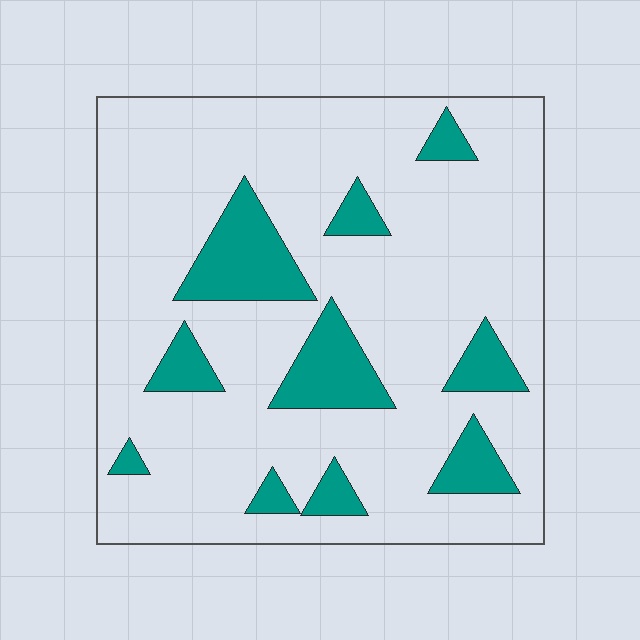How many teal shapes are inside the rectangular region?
10.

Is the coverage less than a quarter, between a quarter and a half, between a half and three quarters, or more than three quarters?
Less than a quarter.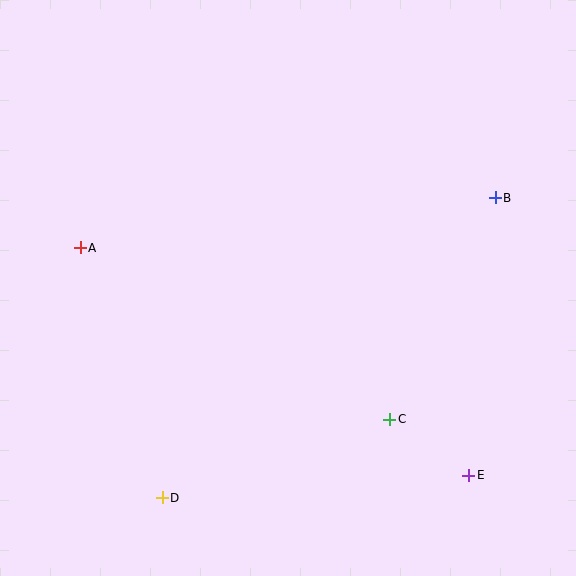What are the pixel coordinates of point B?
Point B is at (495, 198).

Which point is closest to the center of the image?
Point C at (390, 419) is closest to the center.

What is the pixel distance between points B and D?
The distance between B and D is 448 pixels.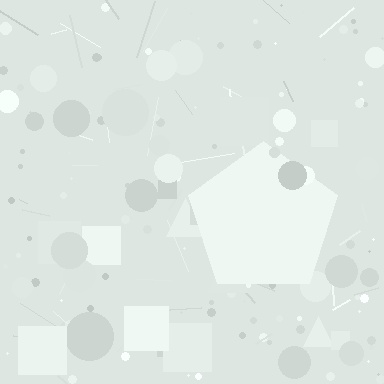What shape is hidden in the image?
A pentagon is hidden in the image.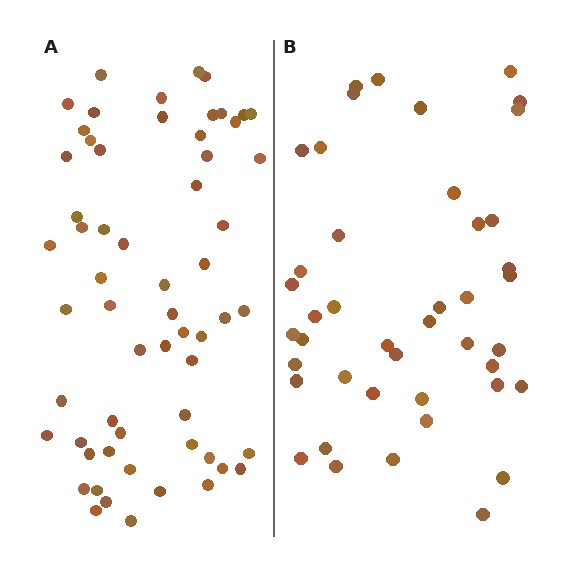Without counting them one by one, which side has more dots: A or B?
Region A (the left region) has more dots.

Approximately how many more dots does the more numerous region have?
Region A has approximately 15 more dots than region B.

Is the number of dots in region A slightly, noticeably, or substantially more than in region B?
Region A has noticeably more, but not dramatically so. The ratio is roughly 1.4 to 1.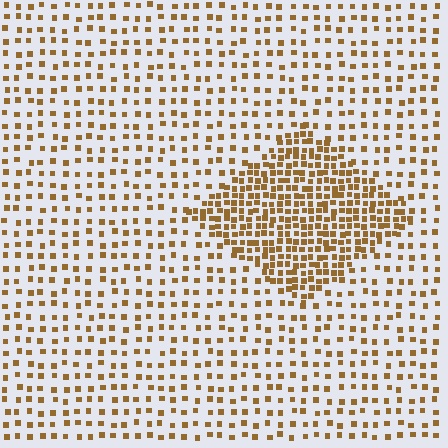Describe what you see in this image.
The image contains small brown elements arranged at two different densities. A diamond-shaped region is visible where the elements are more densely packed than the surrounding area.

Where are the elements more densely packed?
The elements are more densely packed inside the diamond boundary.